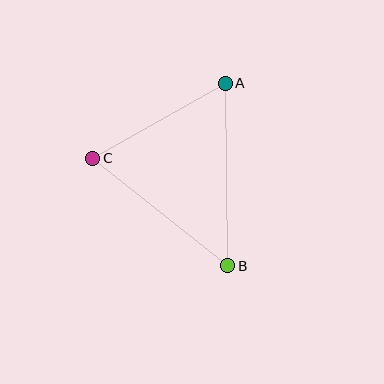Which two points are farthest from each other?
Points A and B are farthest from each other.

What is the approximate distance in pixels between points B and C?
The distance between B and C is approximately 172 pixels.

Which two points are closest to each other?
Points A and C are closest to each other.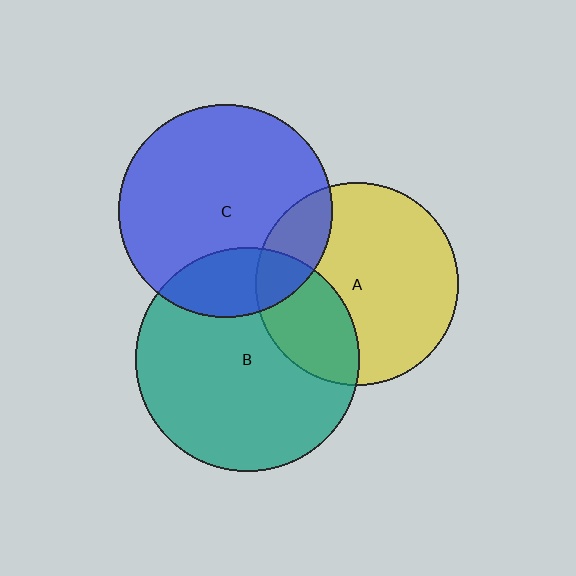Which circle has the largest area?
Circle B (teal).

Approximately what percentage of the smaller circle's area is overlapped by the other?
Approximately 20%.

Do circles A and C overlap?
Yes.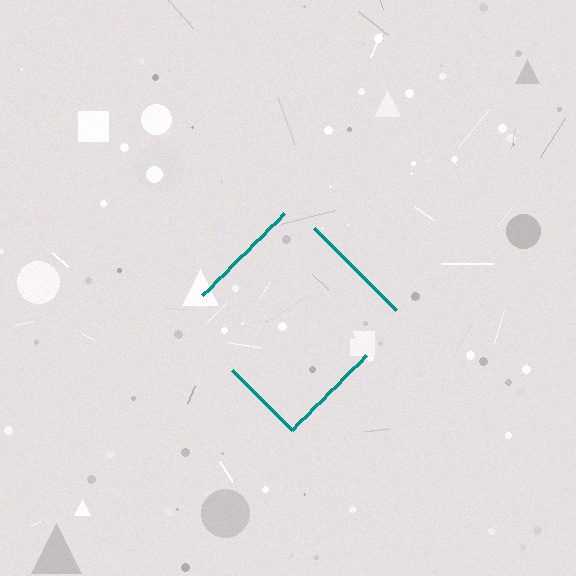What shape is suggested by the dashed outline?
The dashed outline suggests a diamond.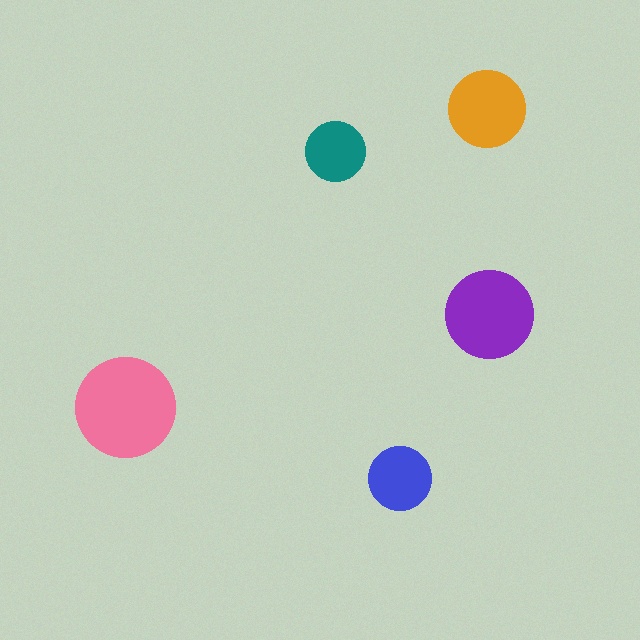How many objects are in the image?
There are 5 objects in the image.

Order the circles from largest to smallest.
the pink one, the purple one, the orange one, the blue one, the teal one.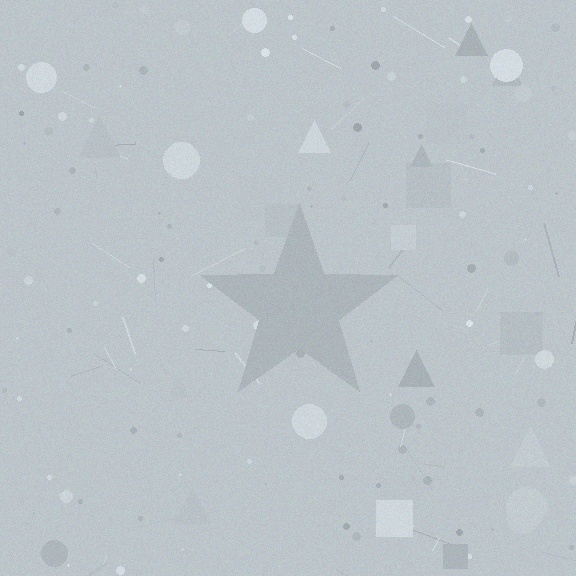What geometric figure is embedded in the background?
A star is embedded in the background.